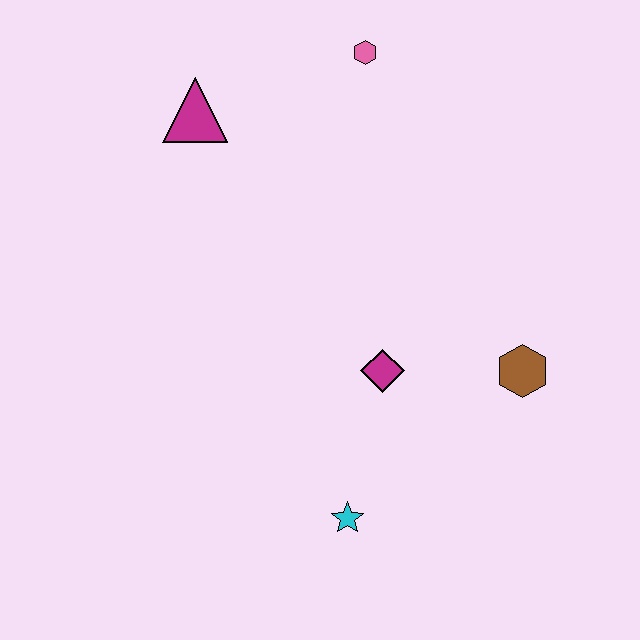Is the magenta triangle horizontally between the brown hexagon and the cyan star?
No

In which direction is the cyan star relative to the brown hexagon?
The cyan star is to the left of the brown hexagon.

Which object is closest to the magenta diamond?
The brown hexagon is closest to the magenta diamond.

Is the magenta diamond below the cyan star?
No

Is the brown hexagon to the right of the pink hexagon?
Yes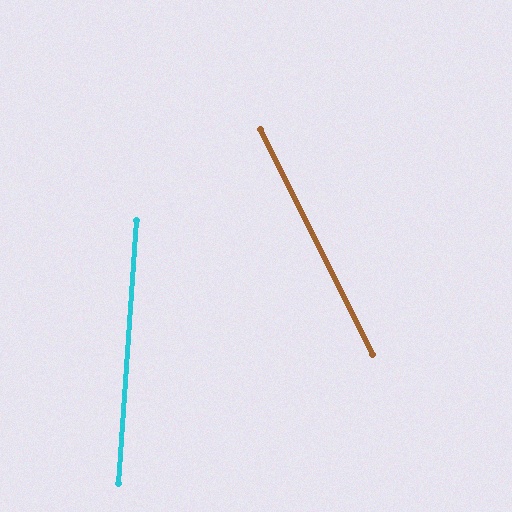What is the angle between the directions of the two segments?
Approximately 30 degrees.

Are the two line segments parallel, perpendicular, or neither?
Neither parallel nor perpendicular — they differ by about 30°.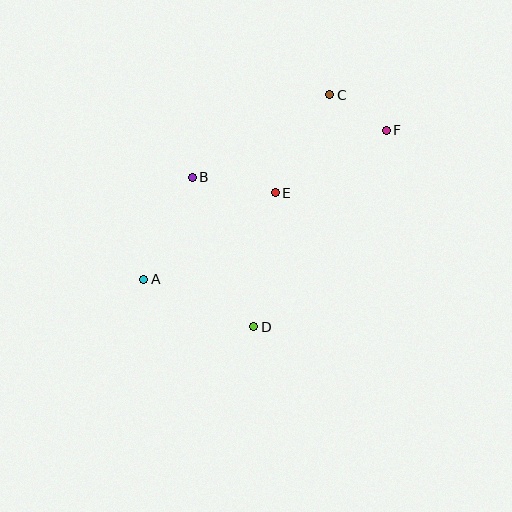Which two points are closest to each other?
Points C and F are closest to each other.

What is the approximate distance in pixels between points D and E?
The distance between D and E is approximately 136 pixels.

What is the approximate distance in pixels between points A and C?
The distance between A and C is approximately 262 pixels.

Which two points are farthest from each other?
Points A and F are farthest from each other.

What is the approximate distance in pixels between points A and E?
The distance between A and E is approximately 157 pixels.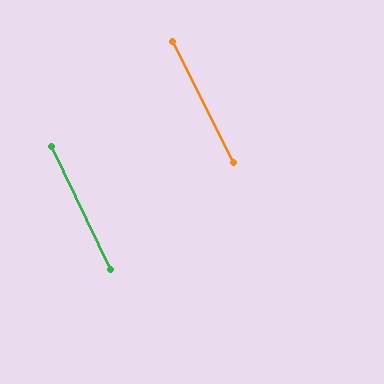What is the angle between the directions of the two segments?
Approximately 1 degree.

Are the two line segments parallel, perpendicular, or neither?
Parallel — their directions differ by only 1.2°.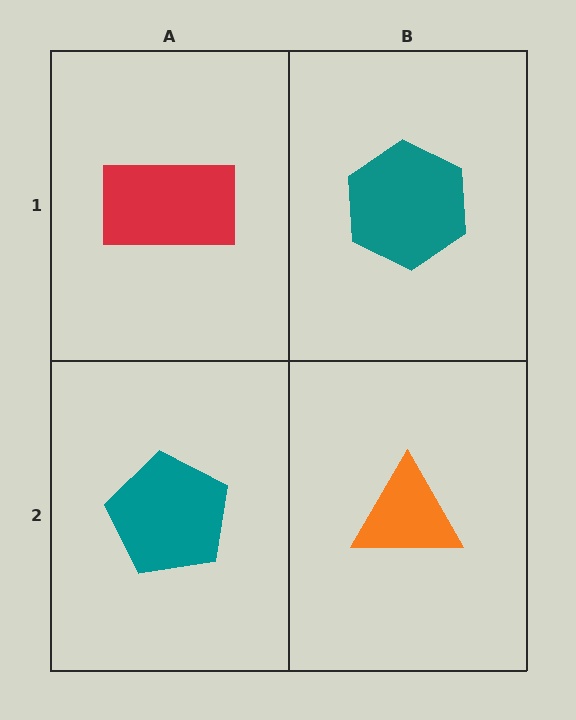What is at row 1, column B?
A teal hexagon.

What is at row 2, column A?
A teal pentagon.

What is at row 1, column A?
A red rectangle.